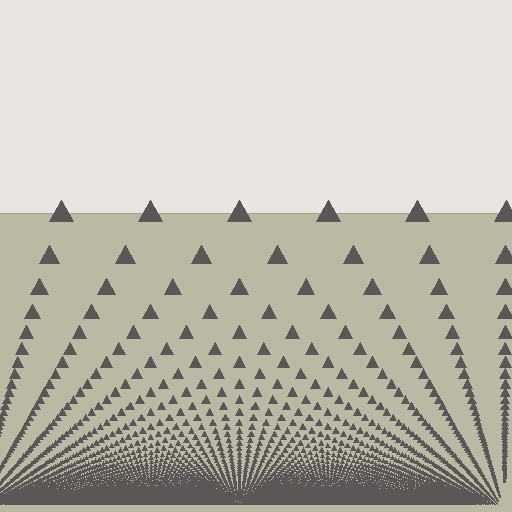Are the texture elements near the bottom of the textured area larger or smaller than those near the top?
Smaller. The gradient is inverted — elements near the bottom are smaller and denser.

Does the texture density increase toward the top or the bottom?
Density increases toward the bottom.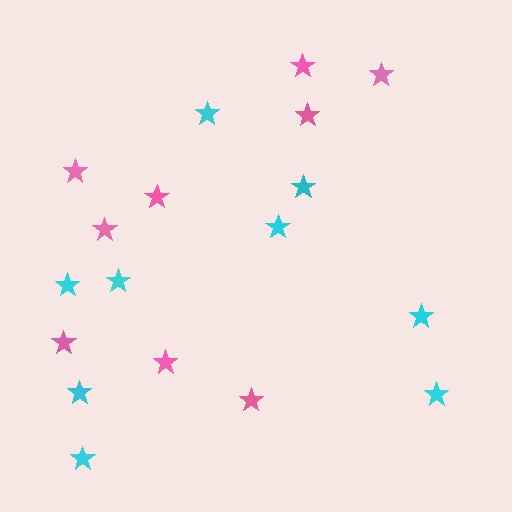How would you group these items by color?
There are 2 groups: one group of pink stars (9) and one group of cyan stars (9).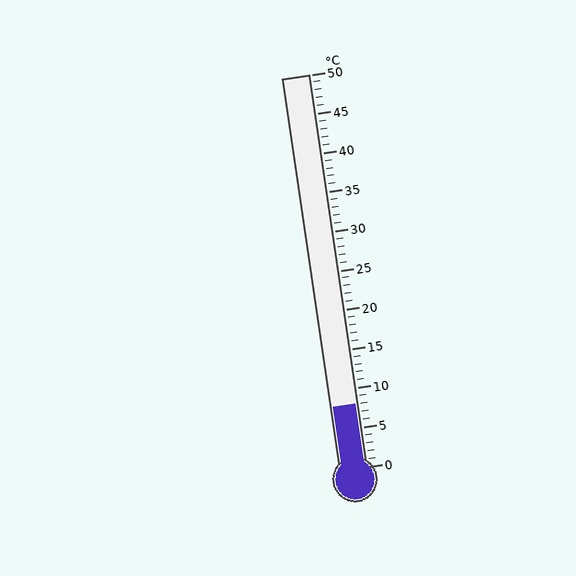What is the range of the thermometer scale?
The thermometer scale ranges from 0°C to 50°C.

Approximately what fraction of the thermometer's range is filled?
The thermometer is filled to approximately 15% of its range.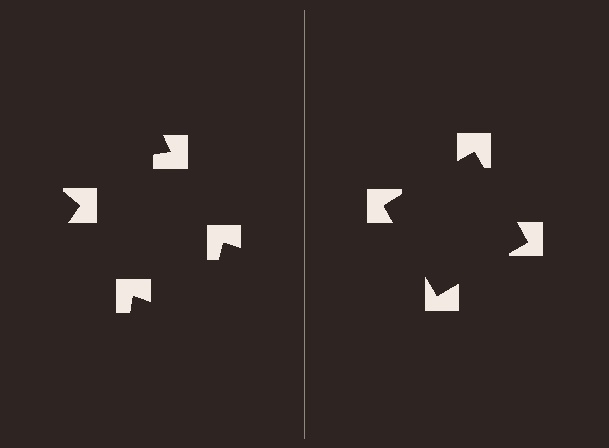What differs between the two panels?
The notched squares are positioned identically on both sides; only the wedge orientations differ. On the right they align to a square; on the left they are misaligned.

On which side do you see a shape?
An illusory square appears on the right side. On the left side the wedge cuts are rotated, so no coherent shape forms.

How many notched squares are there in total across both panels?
8 — 4 on each side.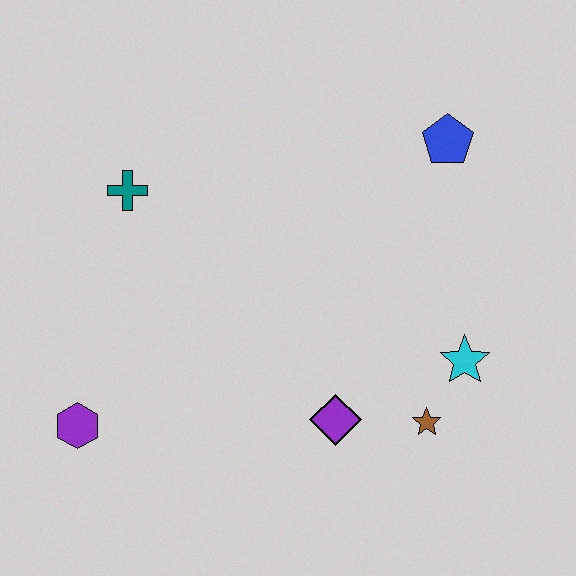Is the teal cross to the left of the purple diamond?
Yes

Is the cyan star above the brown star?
Yes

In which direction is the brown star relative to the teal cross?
The brown star is to the right of the teal cross.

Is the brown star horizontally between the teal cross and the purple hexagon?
No